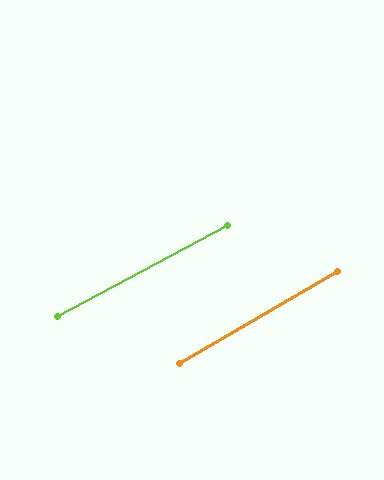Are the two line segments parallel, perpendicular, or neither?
Parallel — their directions differ by only 2.0°.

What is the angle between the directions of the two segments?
Approximately 2 degrees.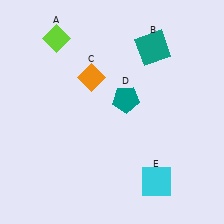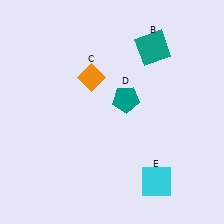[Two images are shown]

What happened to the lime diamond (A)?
The lime diamond (A) was removed in Image 2. It was in the top-left area of Image 1.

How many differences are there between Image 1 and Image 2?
There is 1 difference between the two images.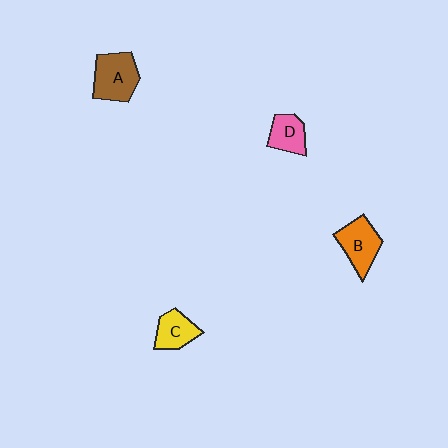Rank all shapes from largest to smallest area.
From largest to smallest: A (brown), B (orange), C (yellow), D (pink).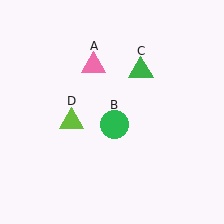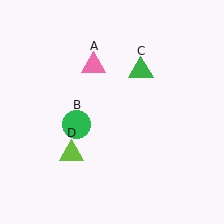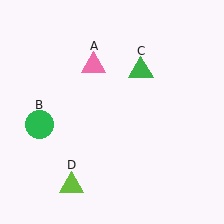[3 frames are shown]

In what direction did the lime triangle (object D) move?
The lime triangle (object D) moved down.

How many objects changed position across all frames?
2 objects changed position: green circle (object B), lime triangle (object D).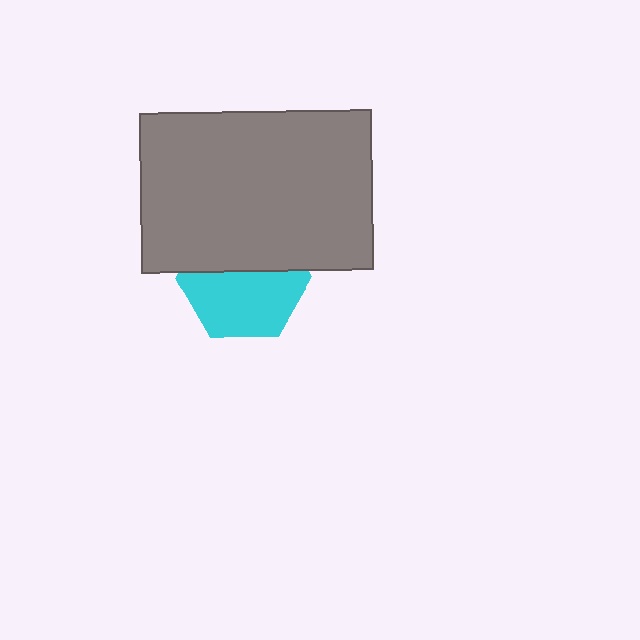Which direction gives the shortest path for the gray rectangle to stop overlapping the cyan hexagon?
Moving up gives the shortest separation.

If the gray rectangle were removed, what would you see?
You would see the complete cyan hexagon.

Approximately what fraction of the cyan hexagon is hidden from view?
Roughly 44% of the cyan hexagon is hidden behind the gray rectangle.